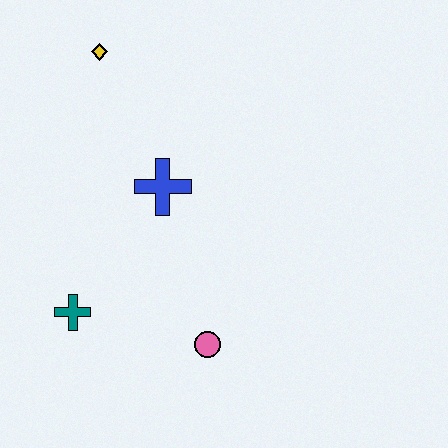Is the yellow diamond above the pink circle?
Yes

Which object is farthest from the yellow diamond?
The pink circle is farthest from the yellow diamond.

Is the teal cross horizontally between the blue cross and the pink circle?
No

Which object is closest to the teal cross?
The pink circle is closest to the teal cross.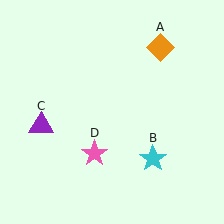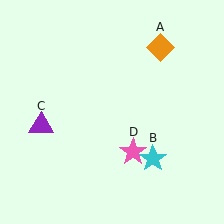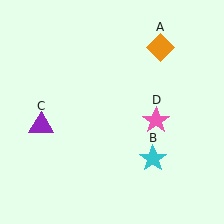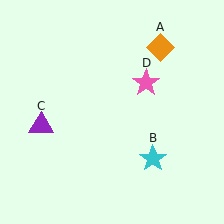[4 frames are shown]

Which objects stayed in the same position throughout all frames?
Orange diamond (object A) and cyan star (object B) and purple triangle (object C) remained stationary.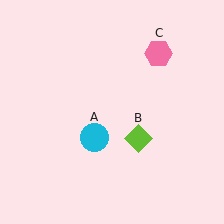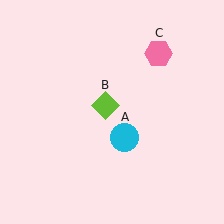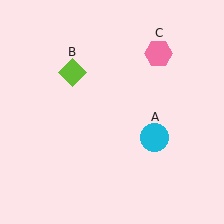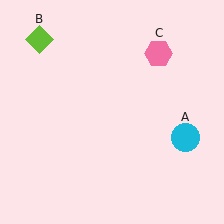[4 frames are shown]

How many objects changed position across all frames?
2 objects changed position: cyan circle (object A), lime diamond (object B).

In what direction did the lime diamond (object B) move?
The lime diamond (object B) moved up and to the left.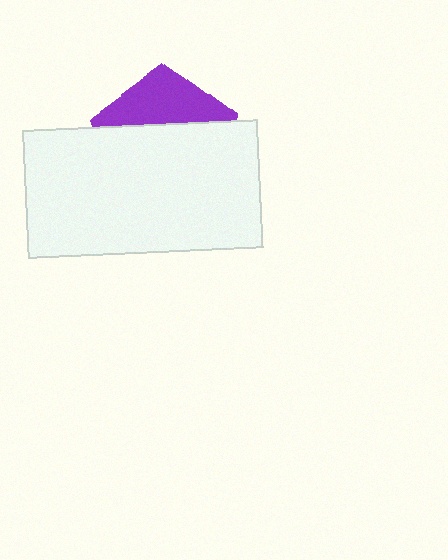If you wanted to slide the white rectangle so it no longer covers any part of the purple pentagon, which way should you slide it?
Slide it down — that is the most direct way to separate the two shapes.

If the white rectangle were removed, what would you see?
You would see the complete purple pentagon.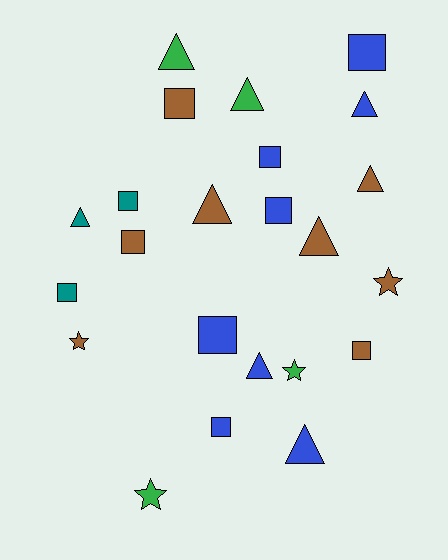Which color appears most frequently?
Brown, with 8 objects.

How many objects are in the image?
There are 23 objects.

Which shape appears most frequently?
Square, with 10 objects.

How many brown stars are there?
There are 2 brown stars.